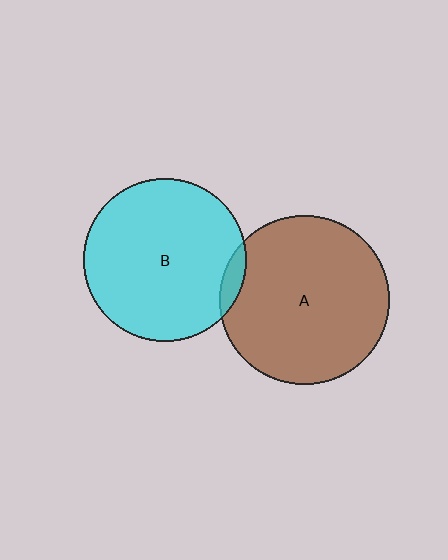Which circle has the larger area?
Circle A (brown).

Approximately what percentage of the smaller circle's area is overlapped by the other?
Approximately 5%.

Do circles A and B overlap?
Yes.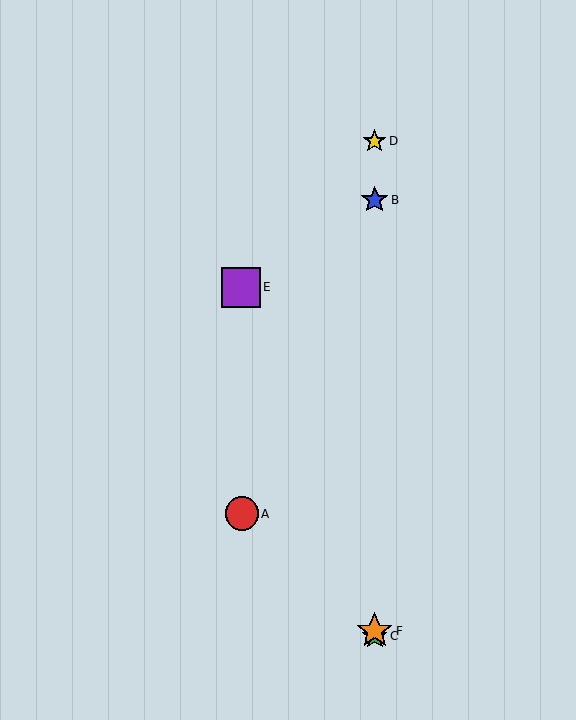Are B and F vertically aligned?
Yes, both are at x≈375.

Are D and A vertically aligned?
No, D is at x≈375 and A is at x≈242.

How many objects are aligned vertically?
4 objects (B, C, D, F) are aligned vertically.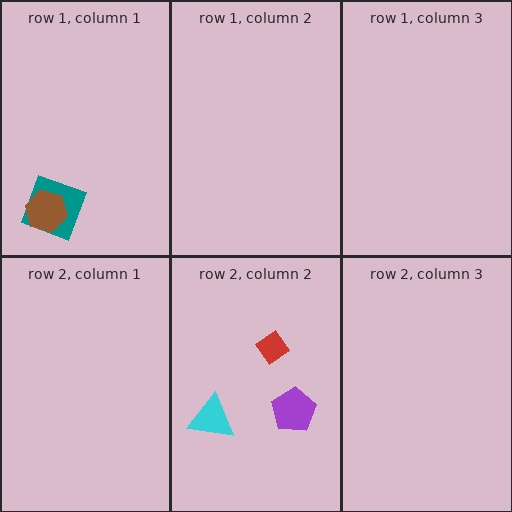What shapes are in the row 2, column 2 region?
The cyan triangle, the red diamond, the purple pentagon.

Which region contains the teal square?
The row 1, column 1 region.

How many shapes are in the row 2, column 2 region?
3.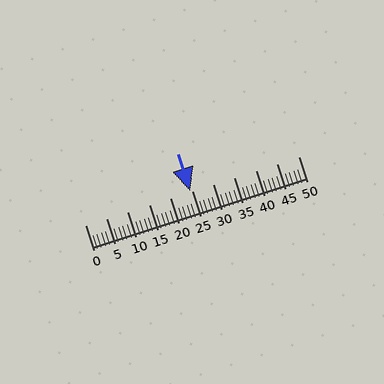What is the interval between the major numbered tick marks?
The major tick marks are spaced 5 units apart.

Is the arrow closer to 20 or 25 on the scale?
The arrow is closer to 25.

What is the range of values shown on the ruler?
The ruler shows values from 0 to 50.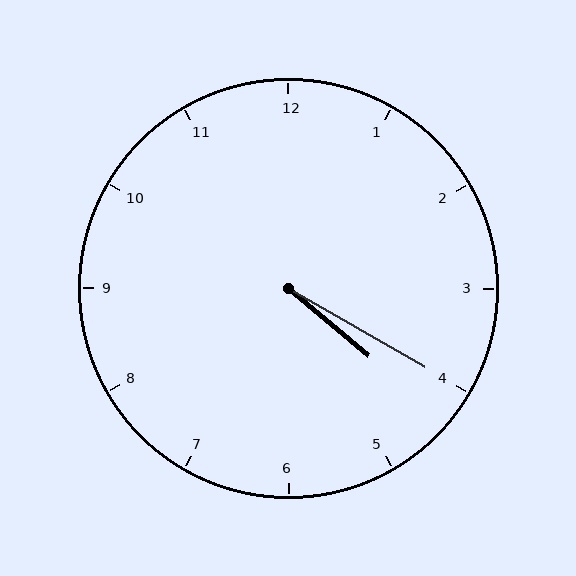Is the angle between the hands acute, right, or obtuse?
It is acute.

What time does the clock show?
4:20.